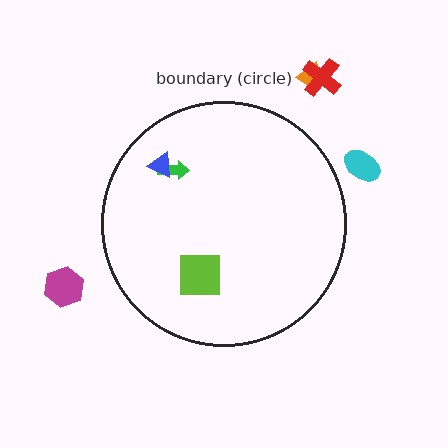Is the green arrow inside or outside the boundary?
Inside.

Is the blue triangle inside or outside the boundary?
Inside.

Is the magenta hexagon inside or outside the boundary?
Outside.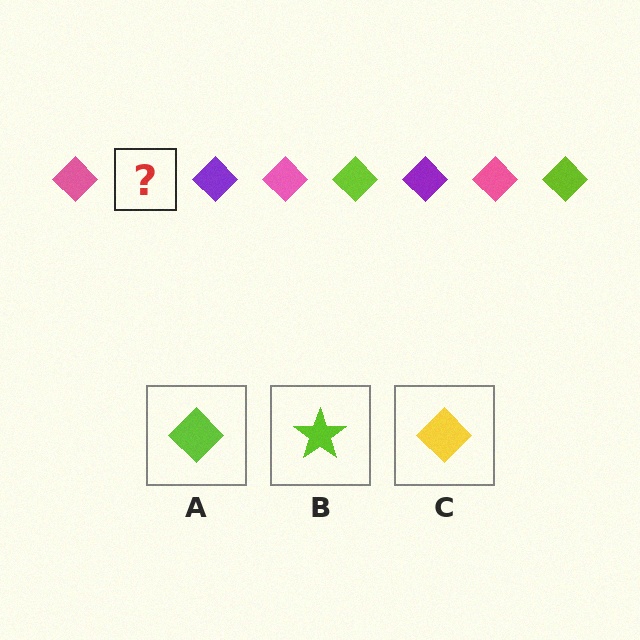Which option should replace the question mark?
Option A.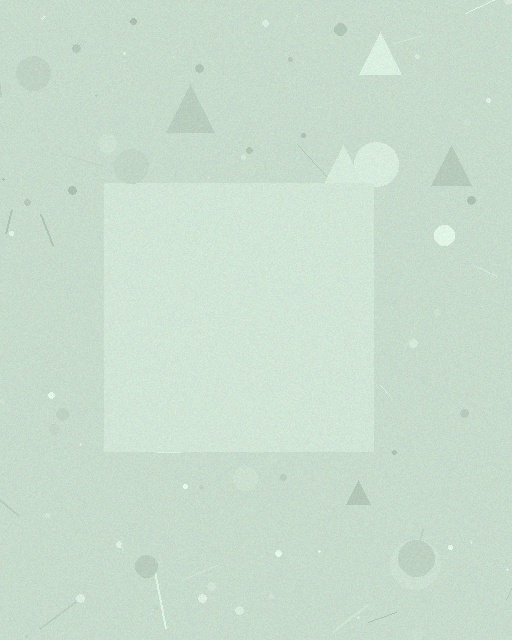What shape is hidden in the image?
A square is hidden in the image.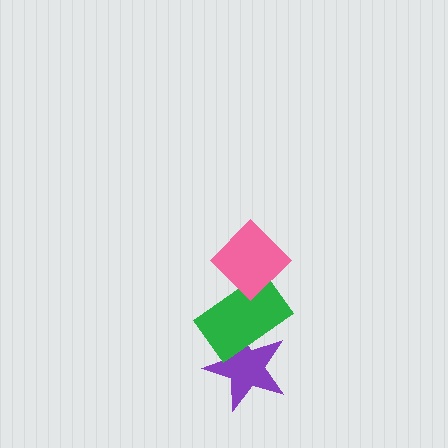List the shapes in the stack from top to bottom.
From top to bottom: the pink diamond, the green rectangle, the purple star.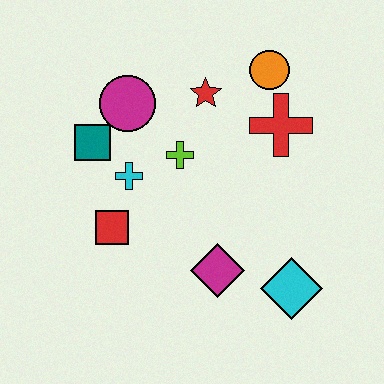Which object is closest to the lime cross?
The cyan cross is closest to the lime cross.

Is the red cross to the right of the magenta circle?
Yes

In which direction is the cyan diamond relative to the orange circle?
The cyan diamond is below the orange circle.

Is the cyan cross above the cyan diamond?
Yes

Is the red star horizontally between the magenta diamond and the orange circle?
No